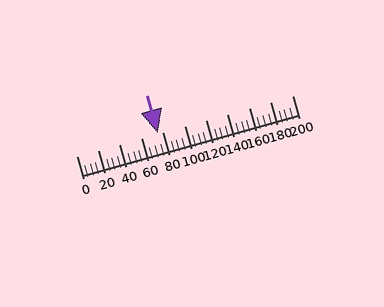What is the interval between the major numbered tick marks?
The major tick marks are spaced 20 units apart.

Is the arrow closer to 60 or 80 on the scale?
The arrow is closer to 80.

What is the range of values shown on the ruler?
The ruler shows values from 0 to 200.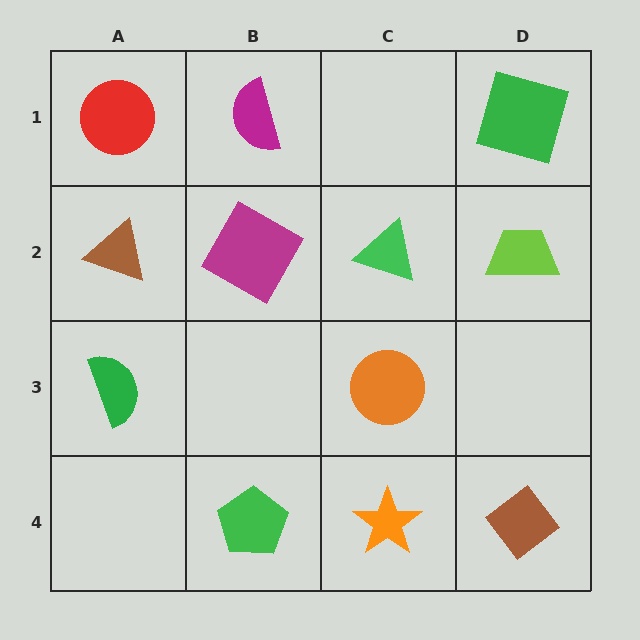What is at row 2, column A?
A brown triangle.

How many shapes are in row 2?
4 shapes.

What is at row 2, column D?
A lime trapezoid.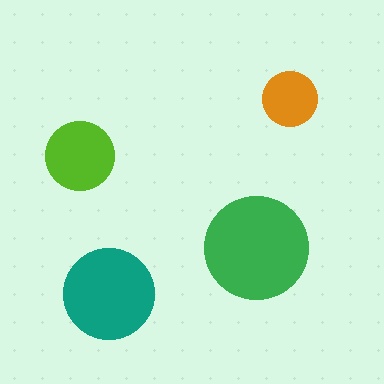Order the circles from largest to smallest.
the green one, the teal one, the lime one, the orange one.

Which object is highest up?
The orange circle is topmost.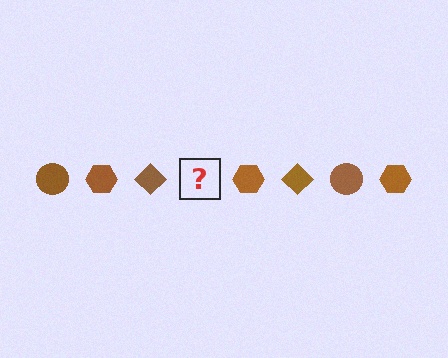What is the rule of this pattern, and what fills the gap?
The rule is that the pattern cycles through circle, hexagon, diamond shapes in brown. The gap should be filled with a brown circle.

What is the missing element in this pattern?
The missing element is a brown circle.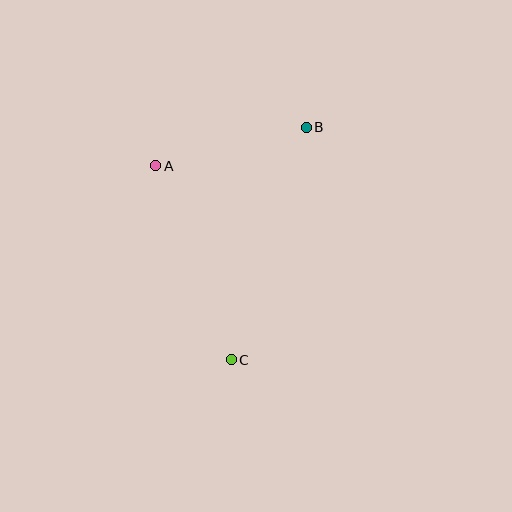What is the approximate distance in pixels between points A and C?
The distance between A and C is approximately 208 pixels.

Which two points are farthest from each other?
Points B and C are farthest from each other.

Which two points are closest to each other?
Points A and B are closest to each other.